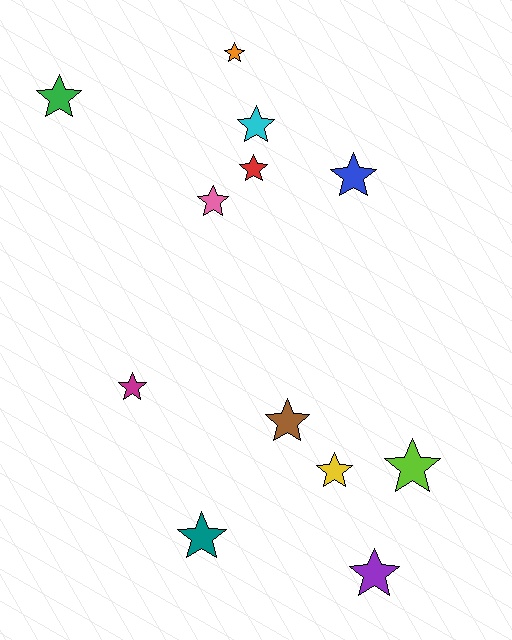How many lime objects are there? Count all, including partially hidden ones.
There is 1 lime object.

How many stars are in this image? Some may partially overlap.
There are 12 stars.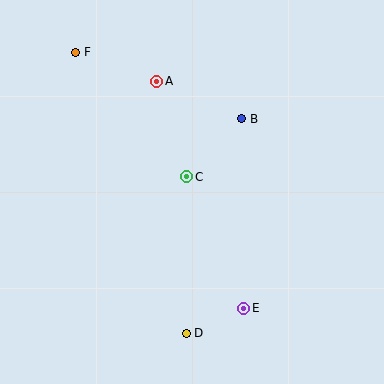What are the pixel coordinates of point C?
Point C is at (187, 177).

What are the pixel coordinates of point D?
Point D is at (186, 333).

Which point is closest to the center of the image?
Point C at (187, 177) is closest to the center.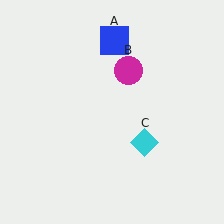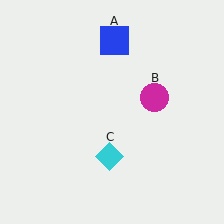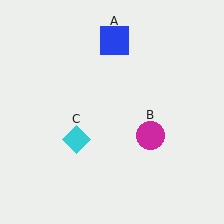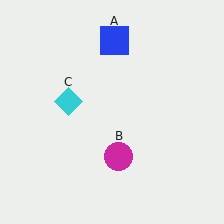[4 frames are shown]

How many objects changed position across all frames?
2 objects changed position: magenta circle (object B), cyan diamond (object C).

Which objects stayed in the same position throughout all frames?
Blue square (object A) remained stationary.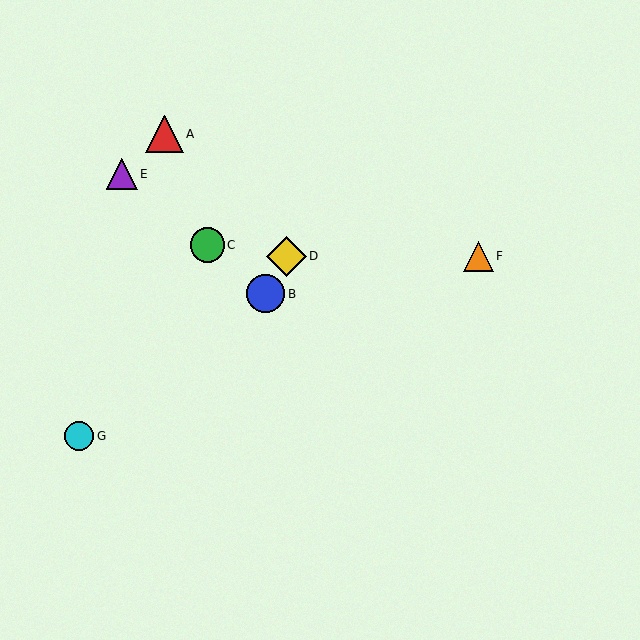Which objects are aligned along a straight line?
Objects B, C, E are aligned along a straight line.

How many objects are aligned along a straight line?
3 objects (B, C, E) are aligned along a straight line.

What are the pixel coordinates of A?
Object A is at (165, 134).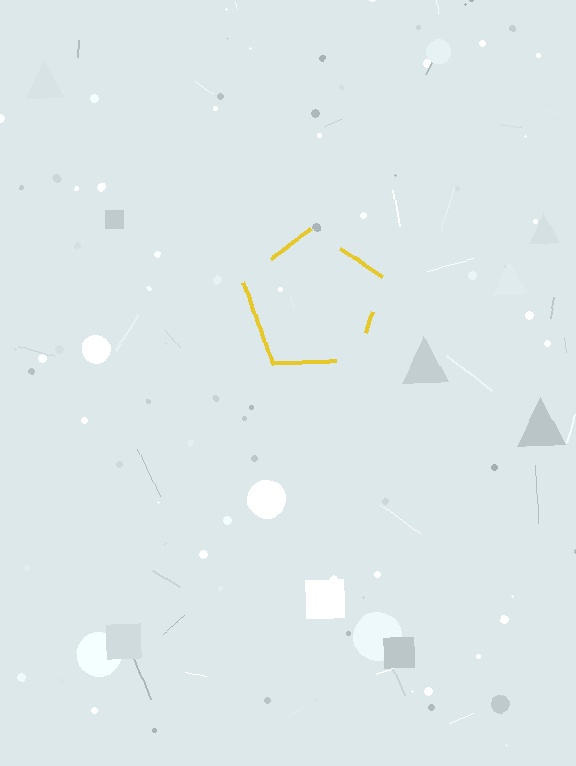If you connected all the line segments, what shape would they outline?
They would outline a pentagon.